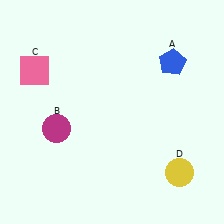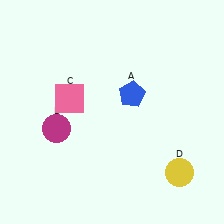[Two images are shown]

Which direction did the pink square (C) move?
The pink square (C) moved right.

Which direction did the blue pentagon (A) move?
The blue pentagon (A) moved left.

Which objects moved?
The objects that moved are: the blue pentagon (A), the pink square (C).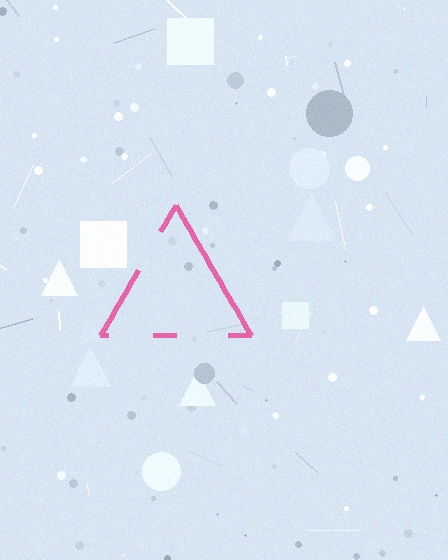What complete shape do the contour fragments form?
The contour fragments form a triangle.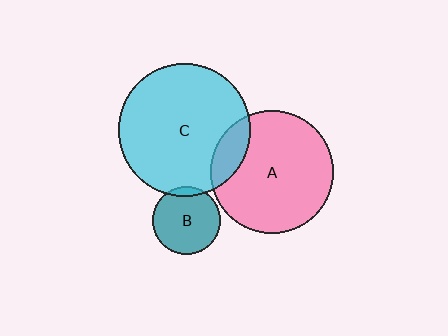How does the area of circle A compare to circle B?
Approximately 3.3 times.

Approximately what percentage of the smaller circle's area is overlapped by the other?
Approximately 5%.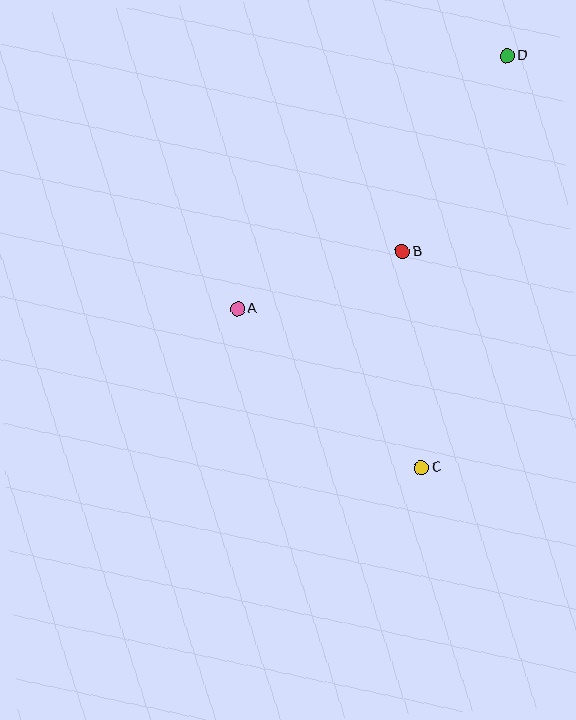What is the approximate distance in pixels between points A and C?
The distance between A and C is approximately 243 pixels.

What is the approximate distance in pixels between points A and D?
The distance between A and D is approximately 369 pixels.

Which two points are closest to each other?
Points A and B are closest to each other.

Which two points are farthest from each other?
Points C and D are farthest from each other.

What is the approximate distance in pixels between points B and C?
The distance between B and C is approximately 217 pixels.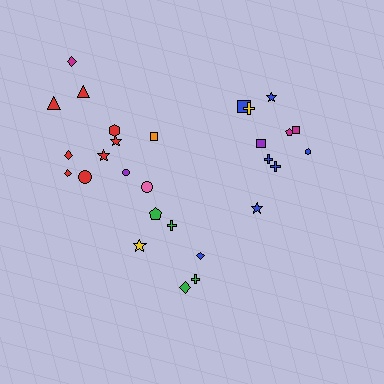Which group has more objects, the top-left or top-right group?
The top-left group.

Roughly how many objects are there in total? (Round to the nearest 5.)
Roughly 30 objects in total.